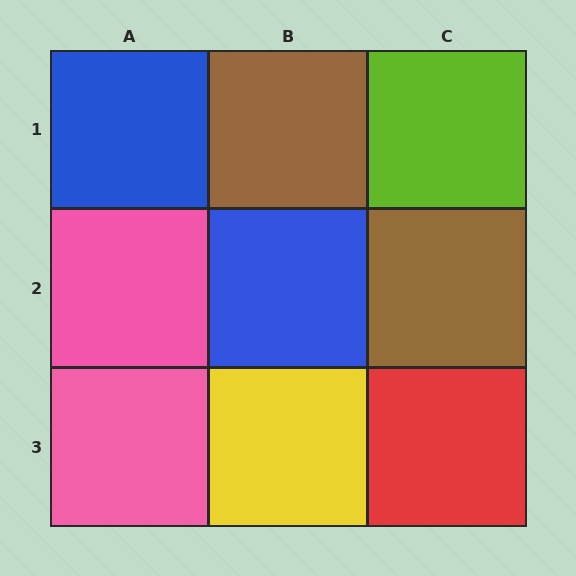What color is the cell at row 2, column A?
Pink.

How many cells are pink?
2 cells are pink.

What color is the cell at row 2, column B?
Blue.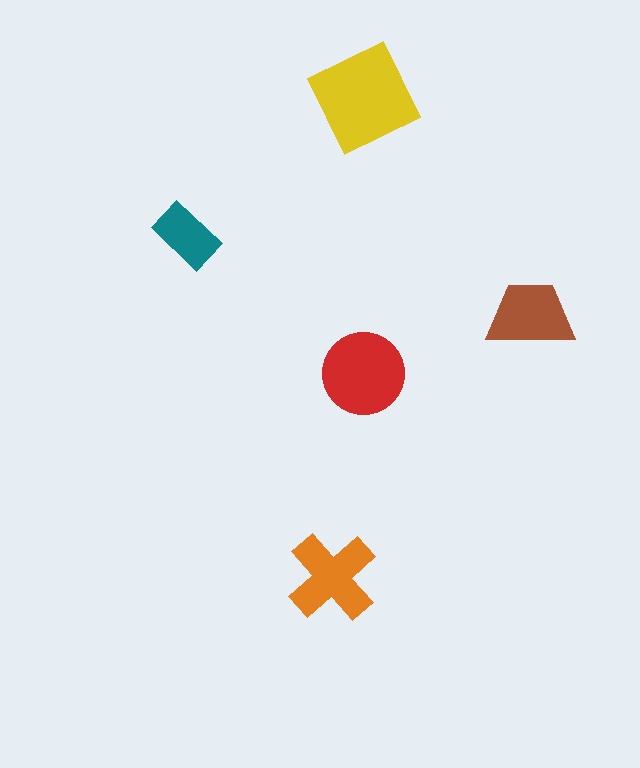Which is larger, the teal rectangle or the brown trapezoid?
The brown trapezoid.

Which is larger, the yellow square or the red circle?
The yellow square.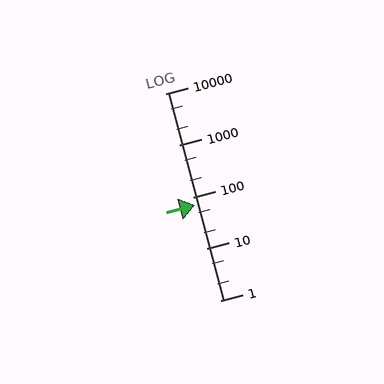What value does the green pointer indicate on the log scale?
The pointer indicates approximately 68.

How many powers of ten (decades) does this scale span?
The scale spans 4 decades, from 1 to 10000.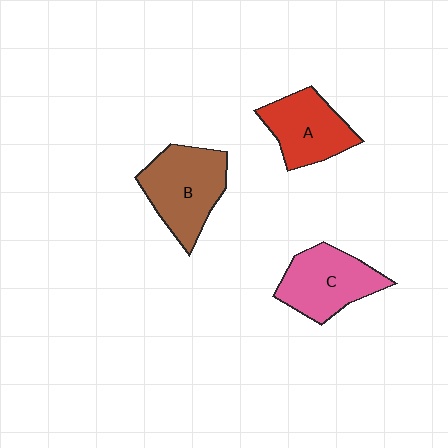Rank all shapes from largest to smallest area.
From largest to smallest: B (brown), C (pink), A (red).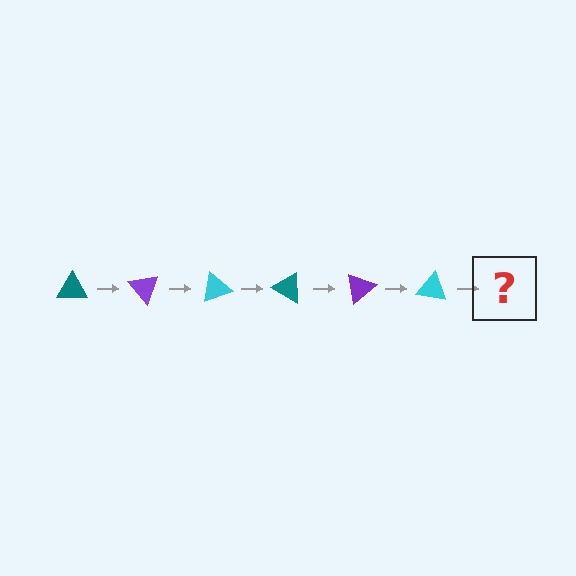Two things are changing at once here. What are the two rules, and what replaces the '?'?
The two rules are that it rotates 50 degrees each step and the color cycles through teal, purple, and cyan. The '?' should be a teal triangle, rotated 300 degrees from the start.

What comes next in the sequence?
The next element should be a teal triangle, rotated 300 degrees from the start.